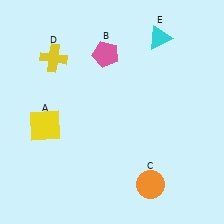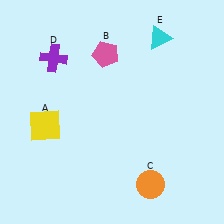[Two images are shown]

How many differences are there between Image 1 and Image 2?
There is 1 difference between the two images.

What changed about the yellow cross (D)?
In Image 1, D is yellow. In Image 2, it changed to purple.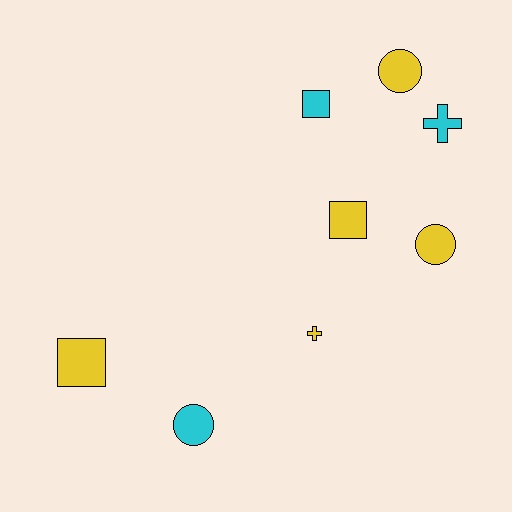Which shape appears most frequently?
Circle, with 3 objects.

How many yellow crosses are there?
There is 1 yellow cross.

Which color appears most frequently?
Yellow, with 5 objects.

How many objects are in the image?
There are 8 objects.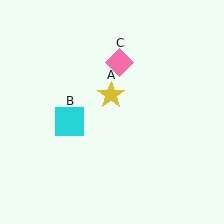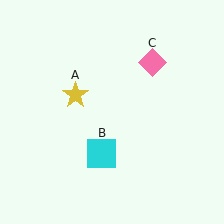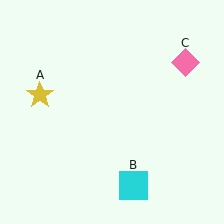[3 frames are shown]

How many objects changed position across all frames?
3 objects changed position: yellow star (object A), cyan square (object B), pink diamond (object C).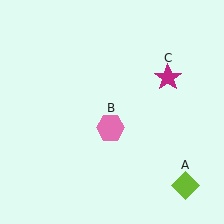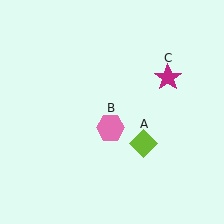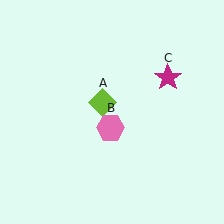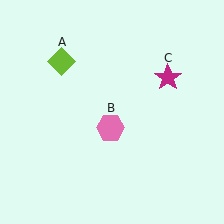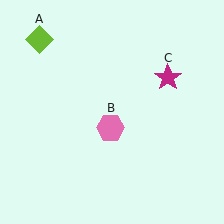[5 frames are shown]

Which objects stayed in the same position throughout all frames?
Pink hexagon (object B) and magenta star (object C) remained stationary.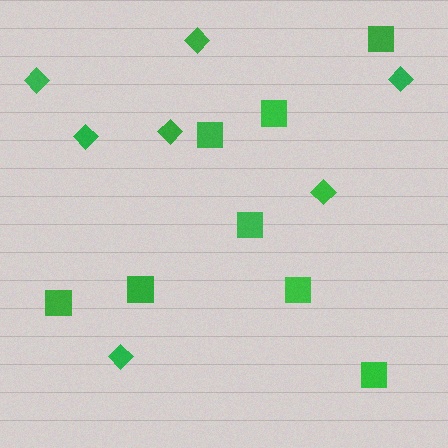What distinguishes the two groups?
There are 2 groups: one group of diamonds (7) and one group of squares (8).